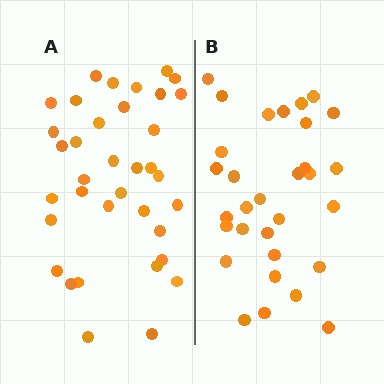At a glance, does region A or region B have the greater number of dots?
Region A (the left region) has more dots.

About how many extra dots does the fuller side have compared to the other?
Region A has about 5 more dots than region B.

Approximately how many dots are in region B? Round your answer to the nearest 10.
About 30 dots. (The exact count is 31, which rounds to 30.)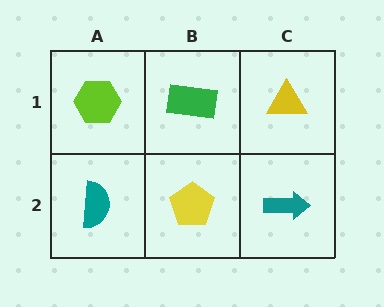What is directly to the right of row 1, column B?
A yellow triangle.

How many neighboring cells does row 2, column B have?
3.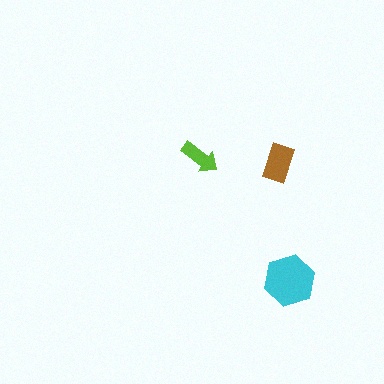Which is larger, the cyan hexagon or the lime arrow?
The cyan hexagon.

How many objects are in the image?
There are 3 objects in the image.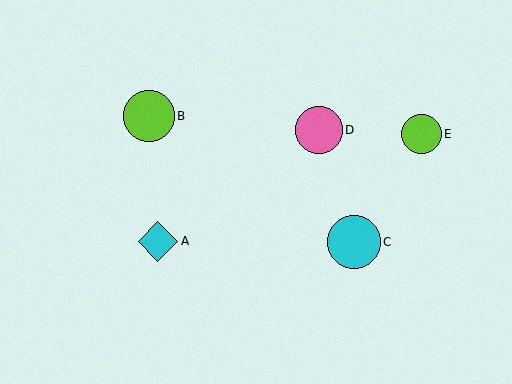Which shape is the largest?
The cyan circle (labeled C) is the largest.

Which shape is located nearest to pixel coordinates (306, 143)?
The pink circle (labeled D) at (319, 130) is nearest to that location.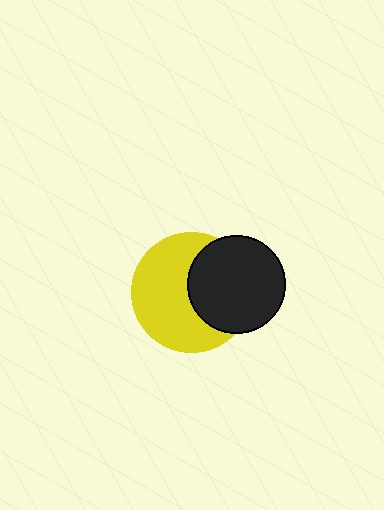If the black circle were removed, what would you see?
You would see the complete yellow circle.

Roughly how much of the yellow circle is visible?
About half of it is visible (roughly 60%).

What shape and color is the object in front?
The object in front is a black circle.